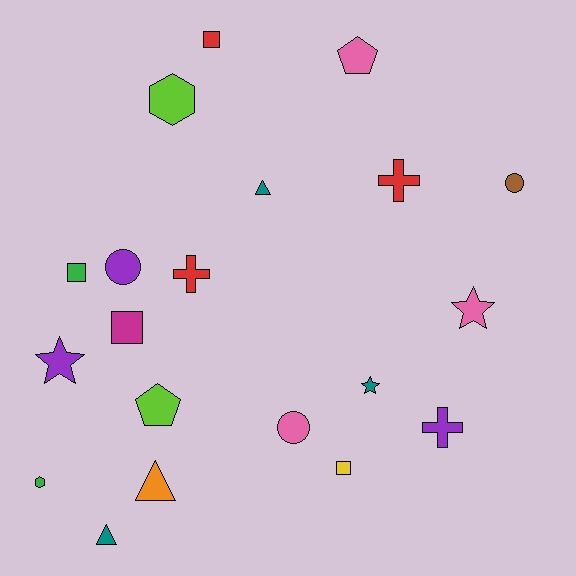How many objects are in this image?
There are 20 objects.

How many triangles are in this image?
There are 3 triangles.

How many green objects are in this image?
There are 2 green objects.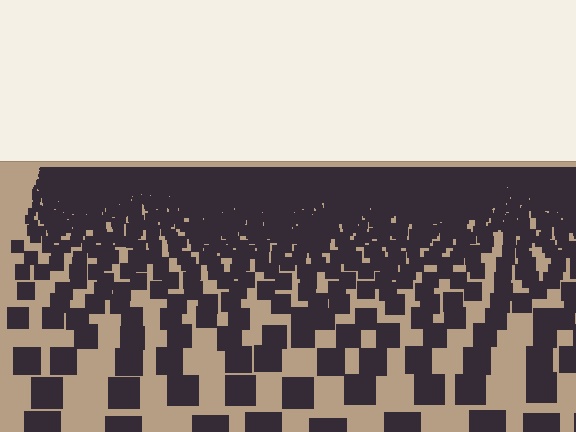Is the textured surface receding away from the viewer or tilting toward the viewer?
The surface is receding away from the viewer. Texture elements get smaller and denser toward the top.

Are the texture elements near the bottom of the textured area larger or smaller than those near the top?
Larger. Near the bottom, elements are closer to the viewer and appear at a bigger on-screen size.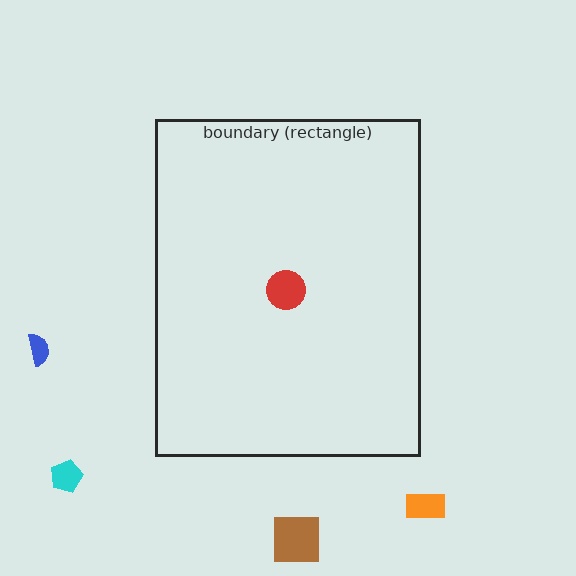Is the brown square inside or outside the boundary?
Outside.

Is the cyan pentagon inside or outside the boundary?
Outside.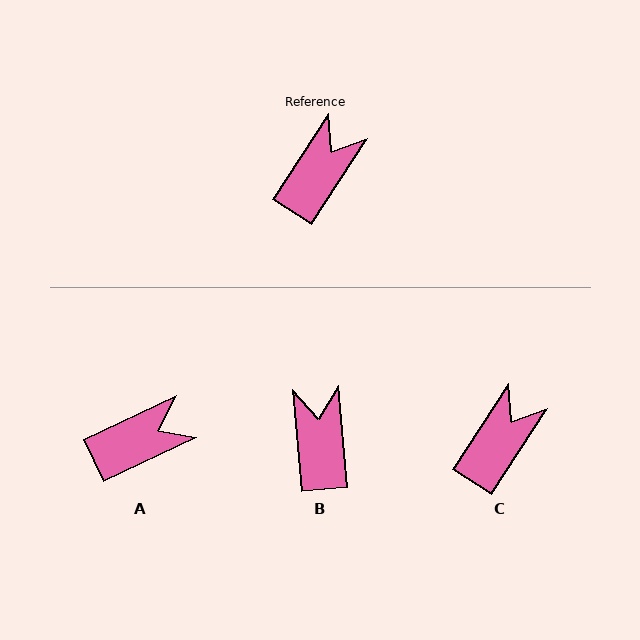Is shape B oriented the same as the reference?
No, it is off by about 37 degrees.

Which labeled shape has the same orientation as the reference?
C.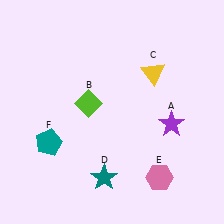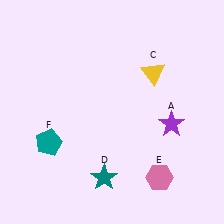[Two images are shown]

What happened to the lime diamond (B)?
The lime diamond (B) was removed in Image 2. It was in the top-left area of Image 1.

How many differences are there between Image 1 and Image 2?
There is 1 difference between the two images.